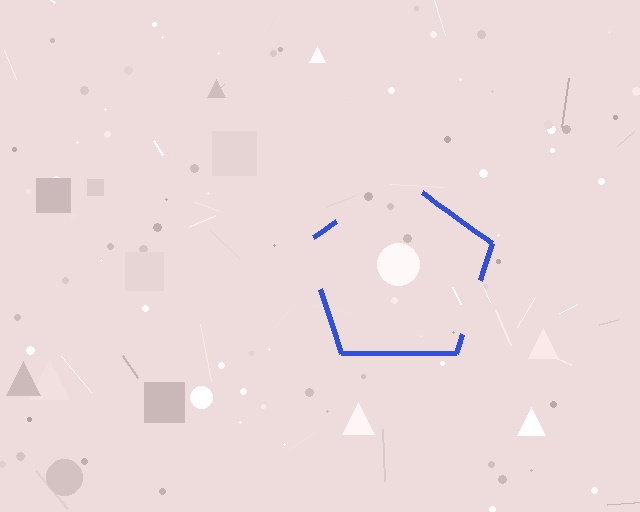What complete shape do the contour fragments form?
The contour fragments form a pentagon.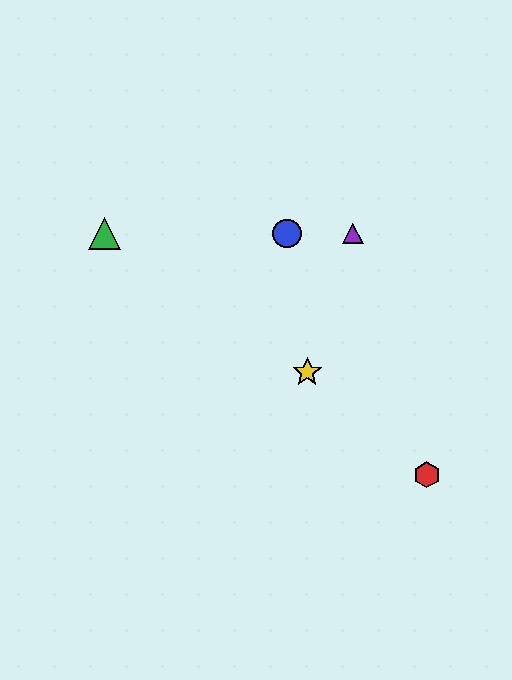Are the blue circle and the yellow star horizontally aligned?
No, the blue circle is at y≈234 and the yellow star is at y≈372.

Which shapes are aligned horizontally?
The blue circle, the green triangle, the purple triangle are aligned horizontally.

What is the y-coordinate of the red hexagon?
The red hexagon is at y≈475.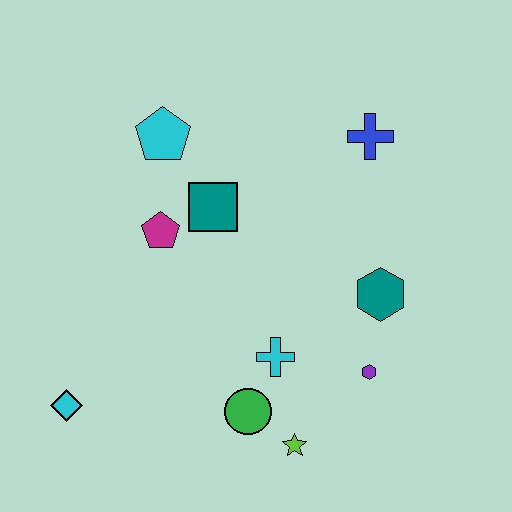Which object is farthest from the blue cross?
The cyan diamond is farthest from the blue cross.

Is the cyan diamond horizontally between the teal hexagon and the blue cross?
No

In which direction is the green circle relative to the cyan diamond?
The green circle is to the right of the cyan diamond.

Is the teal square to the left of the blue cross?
Yes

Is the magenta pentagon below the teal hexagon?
No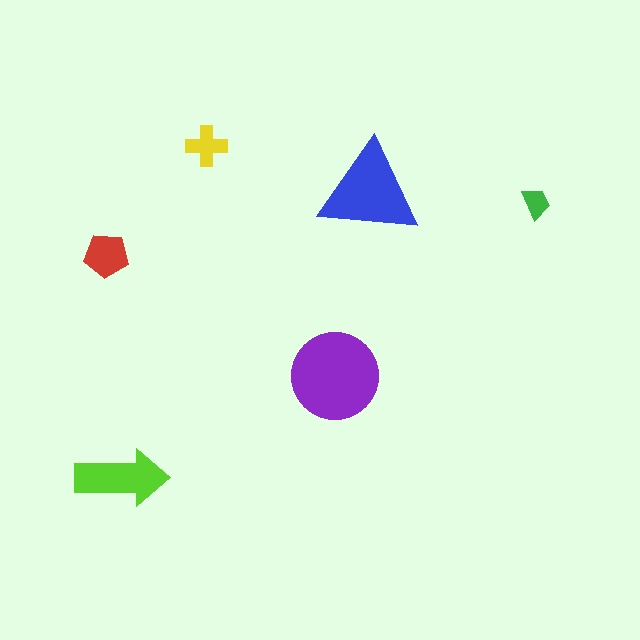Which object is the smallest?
The green trapezoid.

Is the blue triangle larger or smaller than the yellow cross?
Larger.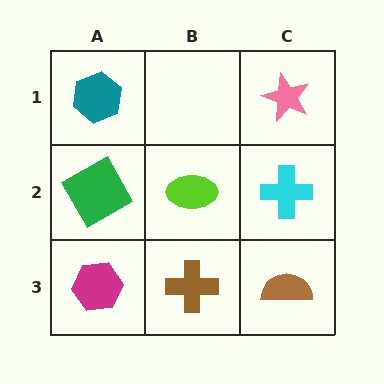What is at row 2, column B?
A lime ellipse.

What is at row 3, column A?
A magenta hexagon.